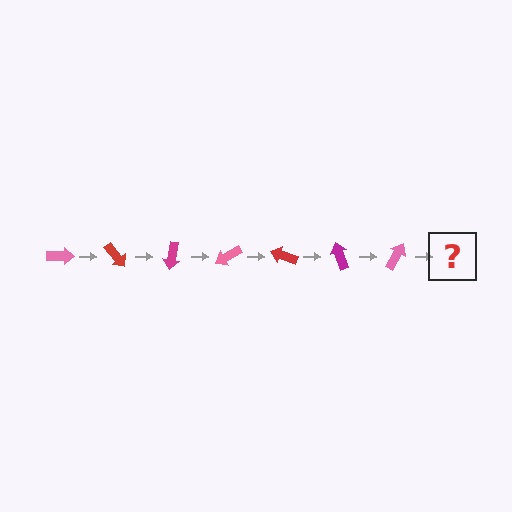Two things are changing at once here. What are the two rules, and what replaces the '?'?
The two rules are that it rotates 50 degrees each step and the color cycles through pink, red, and magenta. The '?' should be a red arrow, rotated 350 degrees from the start.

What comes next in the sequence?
The next element should be a red arrow, rotated 350 degrees from the start.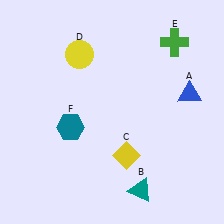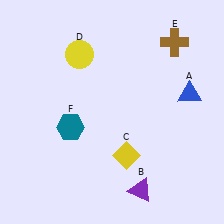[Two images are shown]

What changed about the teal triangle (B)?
In Image 1, B is teal. In Image 2, it changed to purple.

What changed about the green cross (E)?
In Image 1, E is green. In Image 2, it changed to brown.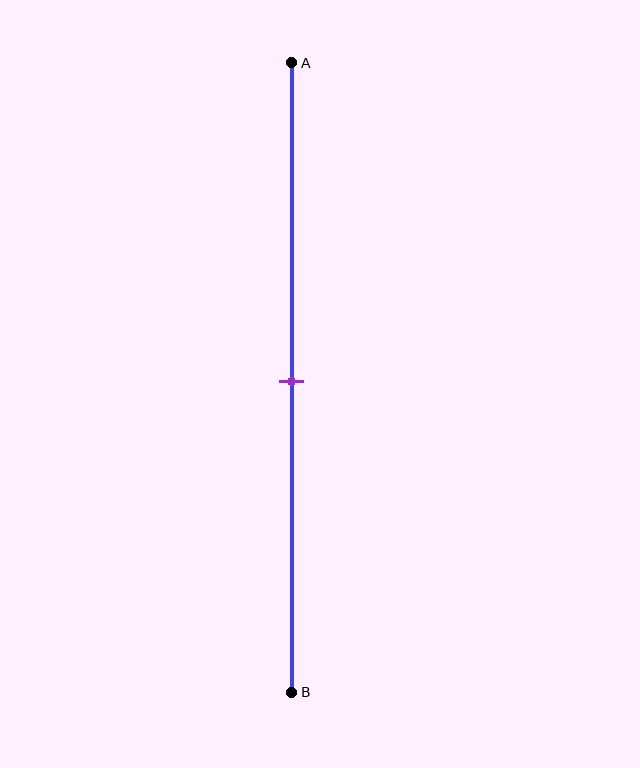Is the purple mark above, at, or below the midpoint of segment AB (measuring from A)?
The purple mark is approximately at the midpoint of segment AB.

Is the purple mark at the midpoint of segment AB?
Yes, the mark is approximately at the midpoint.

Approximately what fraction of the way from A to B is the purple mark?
The purple mark is approximately 50% of the way from A to B.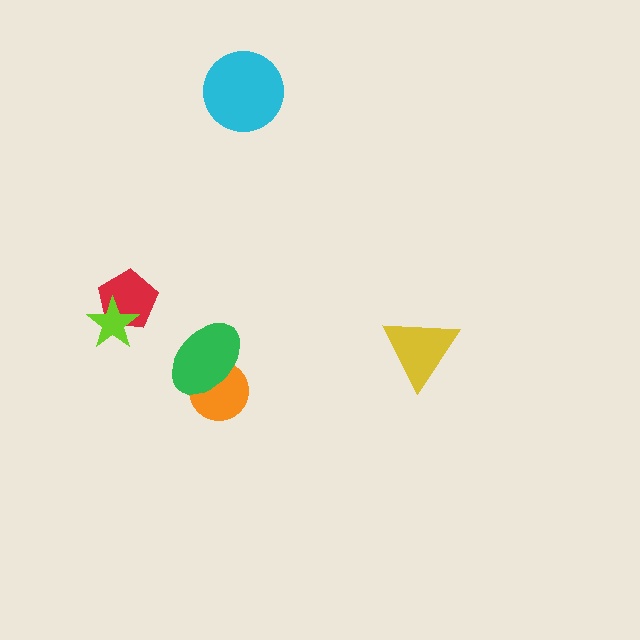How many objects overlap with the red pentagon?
1 object overlaps with the red pentagon.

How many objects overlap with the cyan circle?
0 objects overlap with the cyan circle.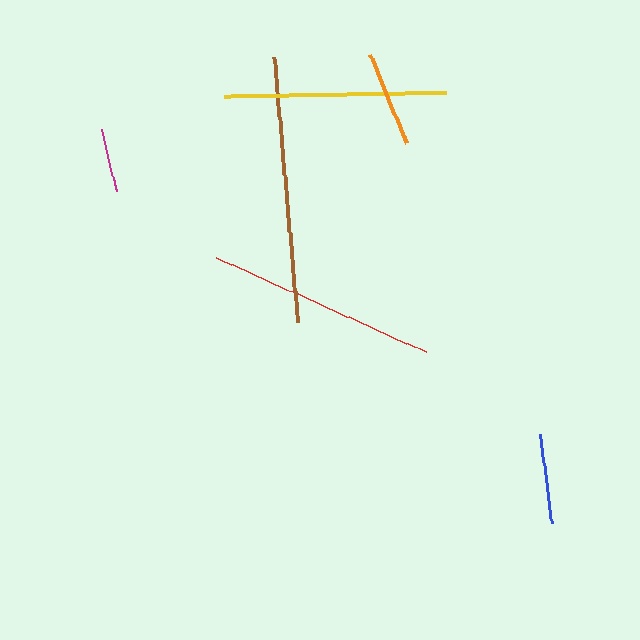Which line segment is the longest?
The brown line is the longest at approximately 266 pixels.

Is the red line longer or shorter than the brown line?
The brown line is longer than the red line.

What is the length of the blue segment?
The blue segment is approximately 89 pixels long.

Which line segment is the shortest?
The magenta line is the shortest at approximately 65 pixels.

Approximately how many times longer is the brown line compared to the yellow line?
The brown line is approximately 1.2 times the length of the yellow line.